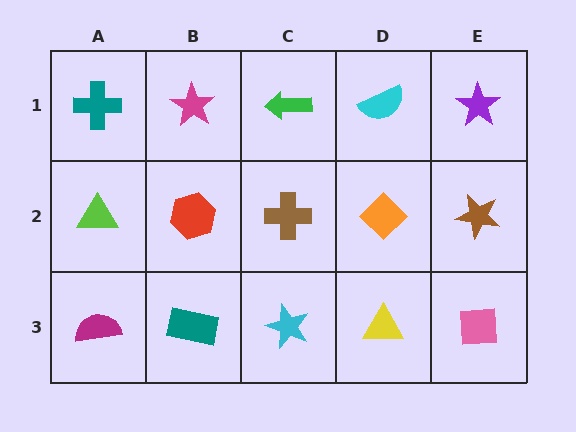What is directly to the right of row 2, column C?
An orange diamond.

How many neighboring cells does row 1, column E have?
2.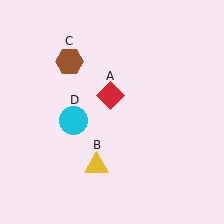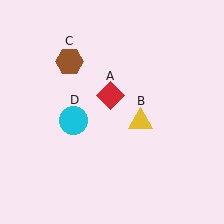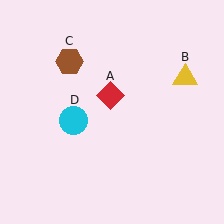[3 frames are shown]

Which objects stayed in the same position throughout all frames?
Red diamond (object A) and brown hexagon (object C) and cyan circle (object D) remained stationary.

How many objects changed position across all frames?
1 object changed position: yellow triangle (object B).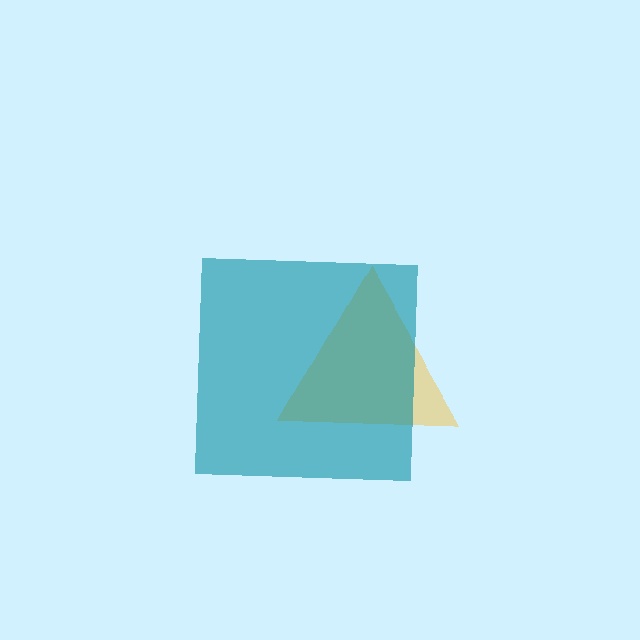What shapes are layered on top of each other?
The layered shapes are: a yellow triangle, a teal square.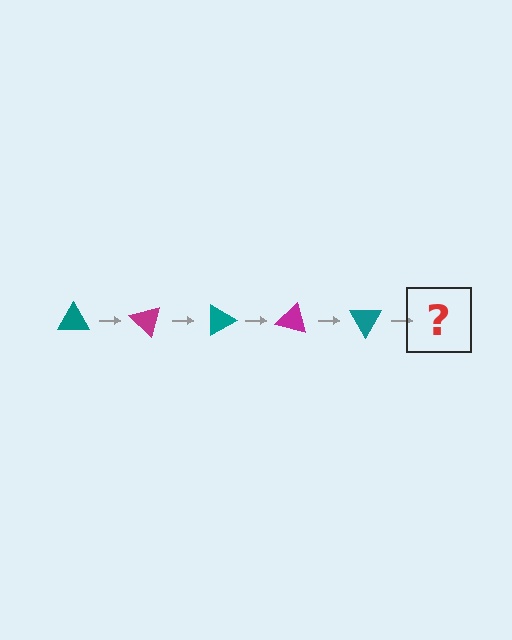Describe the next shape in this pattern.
It should be a magenta triangle, rotated 225 degrees from the start.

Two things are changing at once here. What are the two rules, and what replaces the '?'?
The two rules are that it rotates 45 degrees each step and the color cycles through teal and magenta. The '?' should be a magenta triangle, rotated 225 degrees from the start.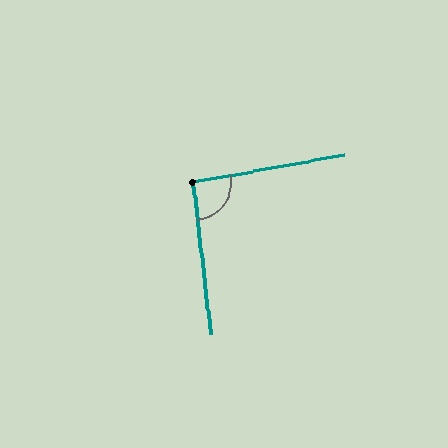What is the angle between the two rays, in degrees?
Approximately 94 degrees.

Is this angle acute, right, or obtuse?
It is approximately a right angle.